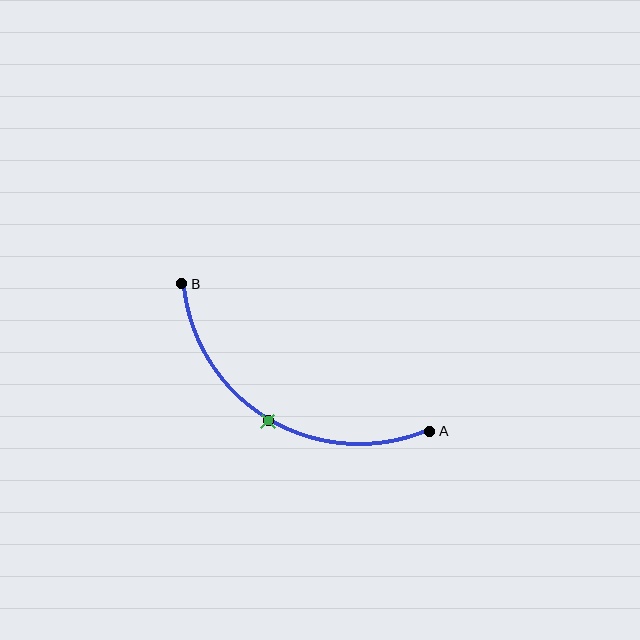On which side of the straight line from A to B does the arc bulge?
The arc bulges below the straight line connecting A and B.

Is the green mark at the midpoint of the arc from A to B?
Yes. The green mark lies on the arc at equal arc-length from both A and B — it is the arc midpoint.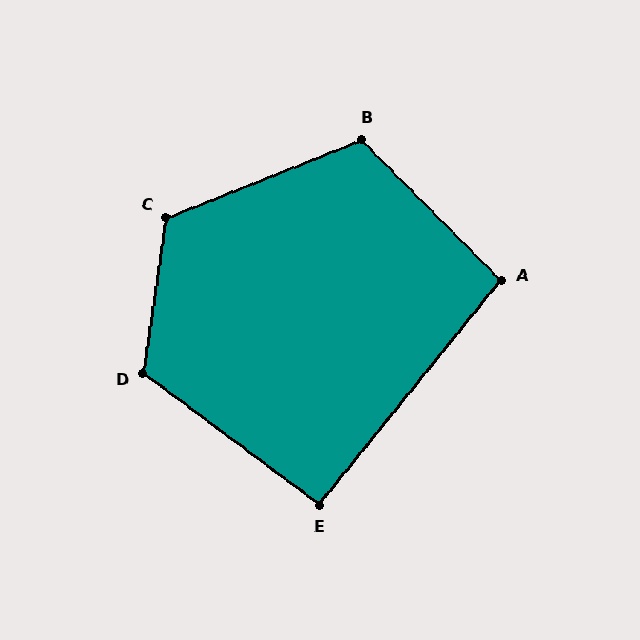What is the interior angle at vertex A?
Approximately 96 degrees (obtuse).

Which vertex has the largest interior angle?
C, at approximately 120 degrees.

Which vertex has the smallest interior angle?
E, at approximately 92 degrees.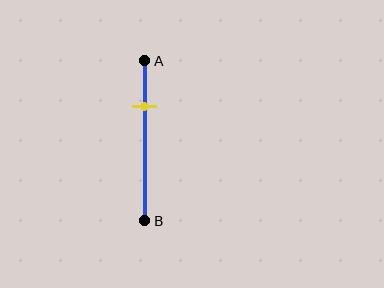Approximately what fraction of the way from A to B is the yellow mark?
The yellow mark is approximately 30% of the way from A to B.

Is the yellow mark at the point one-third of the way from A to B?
No, the mark is at about 30% from A, not at the 33% one-third point.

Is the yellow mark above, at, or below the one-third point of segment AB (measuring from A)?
The yellow mark is above the one-third point of segment AB.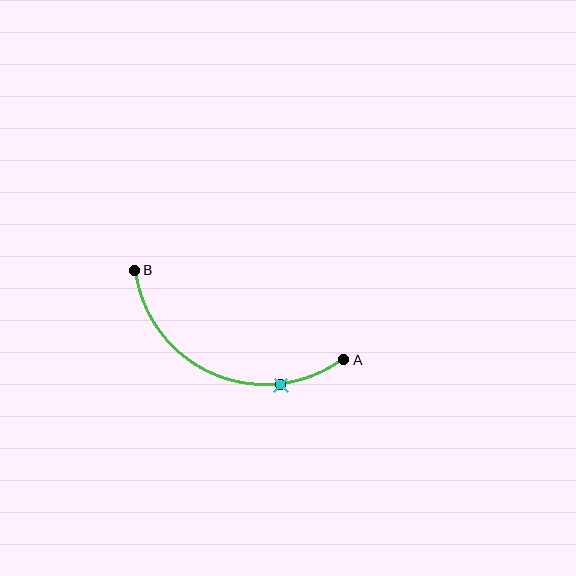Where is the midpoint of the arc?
The arc midpoint is the point on the curve farthest from the straight line joining A and B. It sits below that line.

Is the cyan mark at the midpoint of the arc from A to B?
No. The cyan mark lies on the arc but is closer to endpoint A. The arc midpoint would be at the point on the curve equidistant along the arc from both A and B.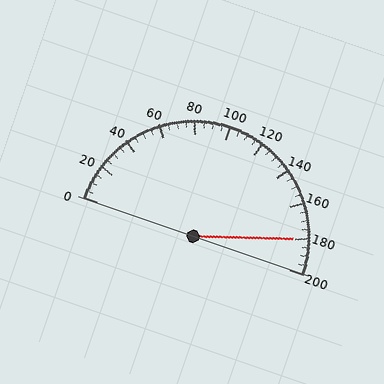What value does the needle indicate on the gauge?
The needle indicates approximately 180.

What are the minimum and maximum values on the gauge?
The gauge ranges from 0 to 200.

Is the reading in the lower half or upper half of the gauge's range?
The reading is in the upper half of the range (0 to 200).